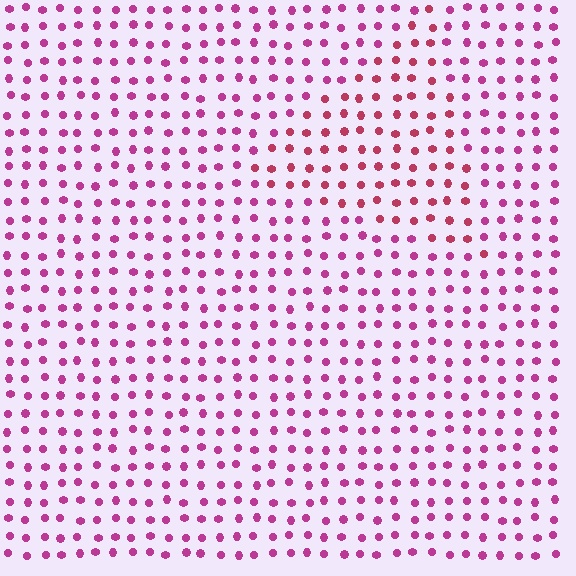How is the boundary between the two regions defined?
The boundary is defined purely by a slight shift in hue (about 26 degrees). Spacing, size, and orientation are identical on both sides.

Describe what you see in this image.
The image is filled with small magenta elements in a uniform arrangement. A triangle-shaped region is visible where the elements are tinted to a slightly different hue, forming a subtle color boundary.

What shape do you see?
I see a triangle.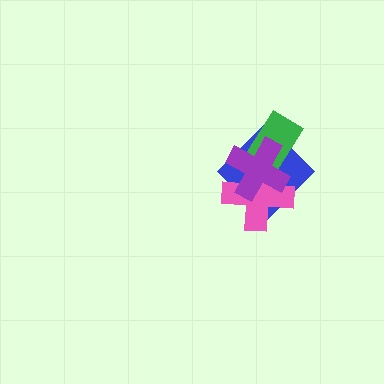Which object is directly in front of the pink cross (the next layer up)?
The green rectangle is directly in front of the pink cross.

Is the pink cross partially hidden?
Yes, it is partially covered by another shape.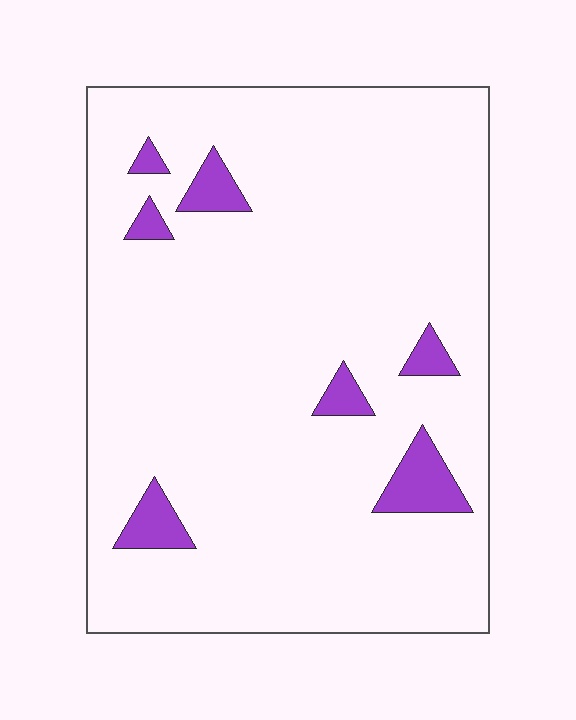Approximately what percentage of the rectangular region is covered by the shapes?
Approximately 5%.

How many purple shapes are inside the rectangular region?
7.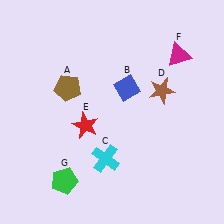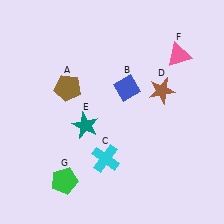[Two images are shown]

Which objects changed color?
E changed from red to teal. F changed from magenta to pink.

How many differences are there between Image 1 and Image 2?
There are 2 differences between the two images.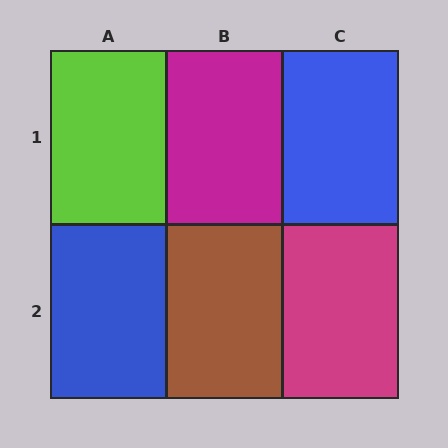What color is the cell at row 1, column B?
Magenta.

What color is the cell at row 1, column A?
Lime.